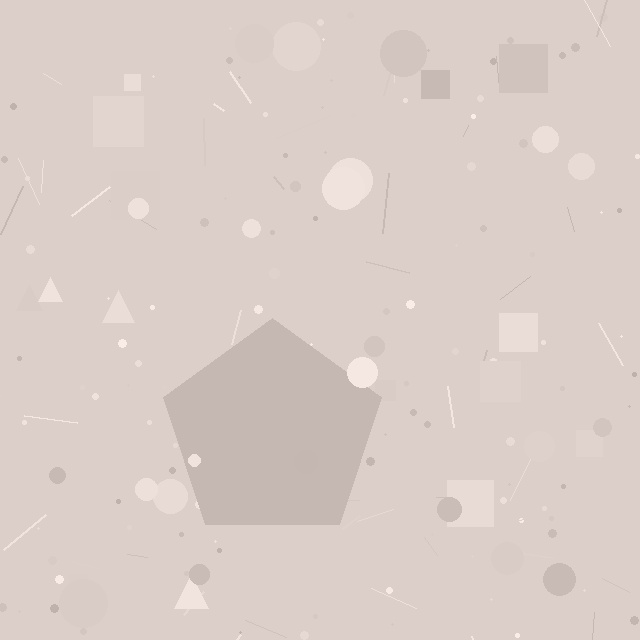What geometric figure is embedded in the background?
A pentagon is embedded in the background.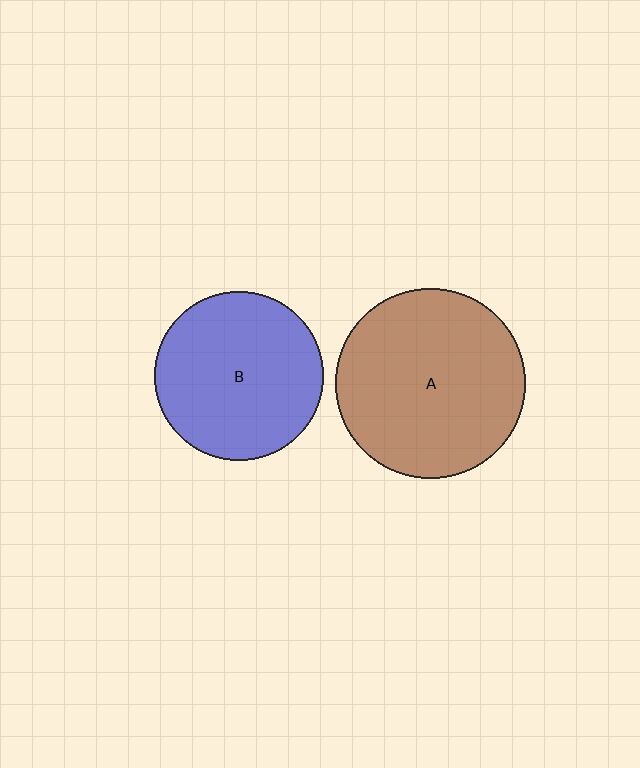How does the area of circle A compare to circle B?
Approximately 1.3 times.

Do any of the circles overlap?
No, none of the circles overlap.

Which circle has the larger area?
Circle A (brown).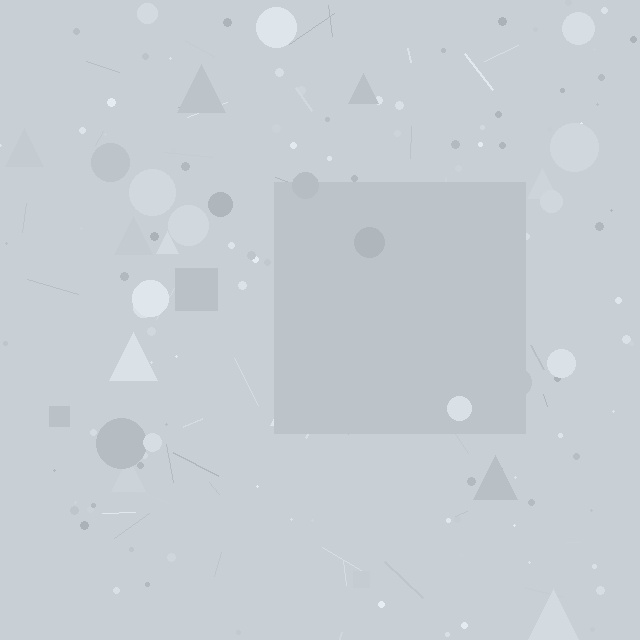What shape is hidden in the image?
A square is hidden in the image.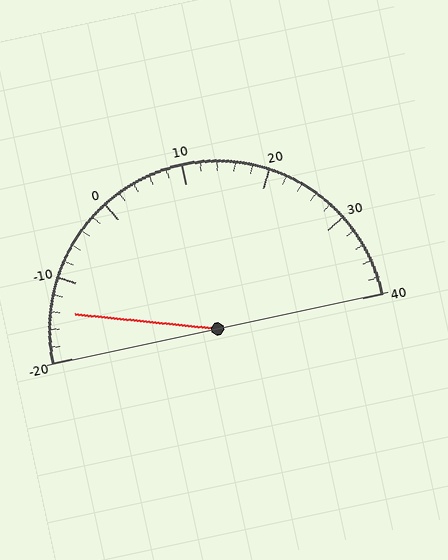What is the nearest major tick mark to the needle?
The nearest major tick mark is -10.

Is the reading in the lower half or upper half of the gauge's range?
The reading is in the lower half of the range (-20 to 40).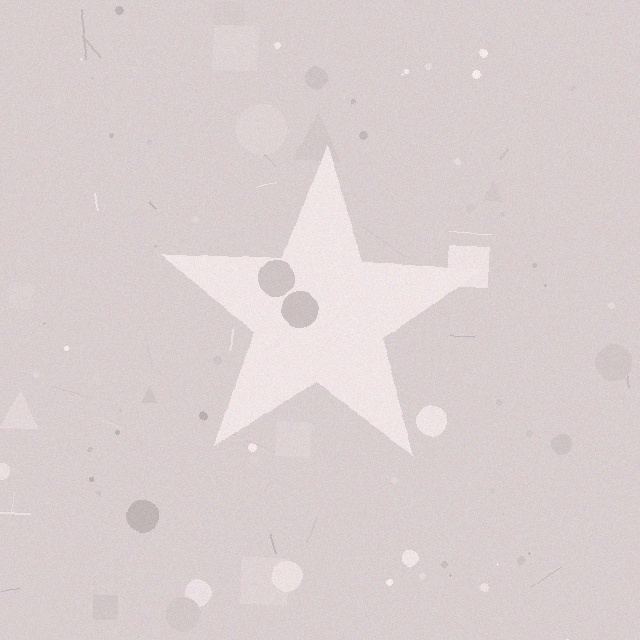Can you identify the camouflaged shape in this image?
The camouflaged shape is a star.